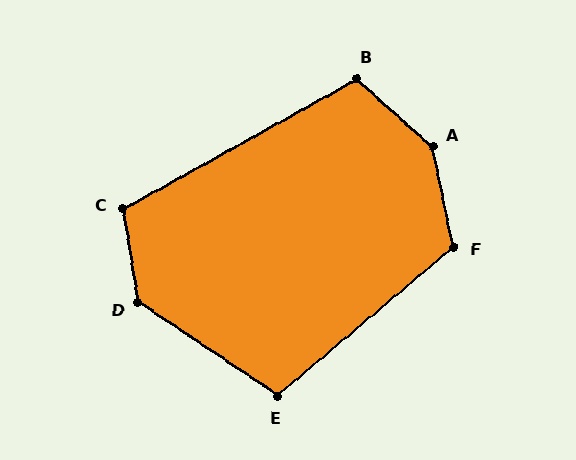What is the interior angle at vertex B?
Approximately 109 degrees (obtuse).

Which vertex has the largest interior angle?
A, at approximately 144 degrees.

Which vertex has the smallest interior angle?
E, at approximately 106 degrees.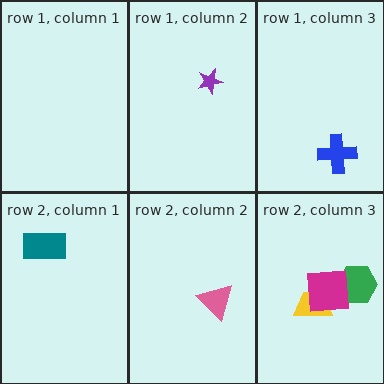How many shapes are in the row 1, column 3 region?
1.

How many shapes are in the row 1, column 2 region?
1.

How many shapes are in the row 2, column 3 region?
3.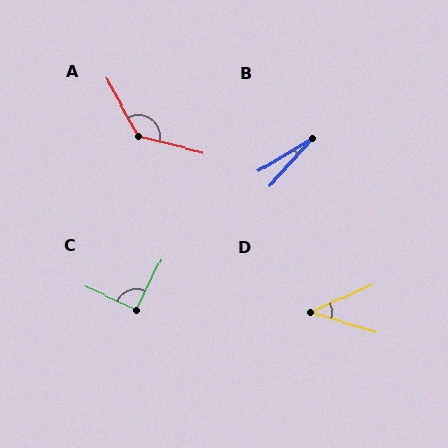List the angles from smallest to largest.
B (17°), D (41°), C (92°), A (133°).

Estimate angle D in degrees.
Approximately 41 degrees.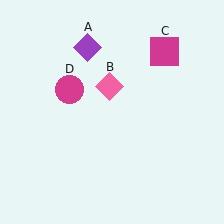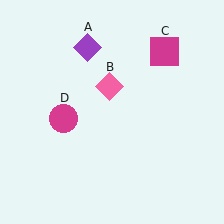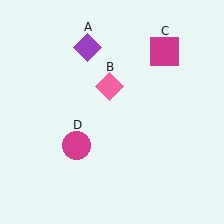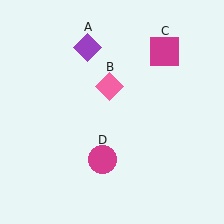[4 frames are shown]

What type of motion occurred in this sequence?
The magenta circle (object D) rotated counterclockwise around the center of the scene.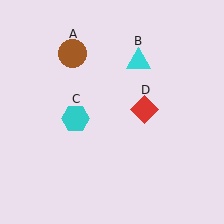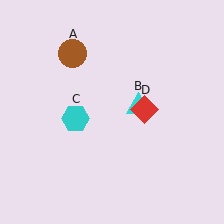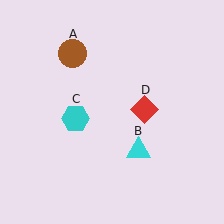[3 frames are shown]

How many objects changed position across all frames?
1 object changed position: cyan triangle (object B).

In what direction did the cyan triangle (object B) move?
The cyan triangle (object B) moved down.